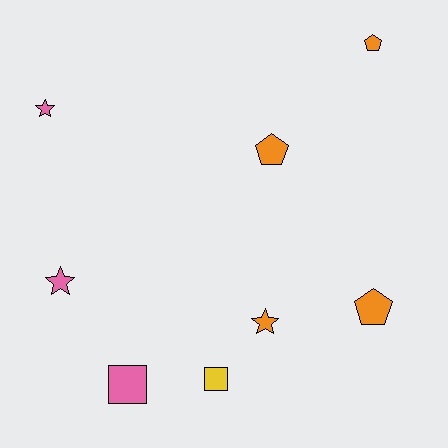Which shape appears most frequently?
Star, with 3 objects.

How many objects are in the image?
There are 8 objects.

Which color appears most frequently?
Orange, with 4 objects.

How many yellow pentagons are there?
There are no yellow pentagons.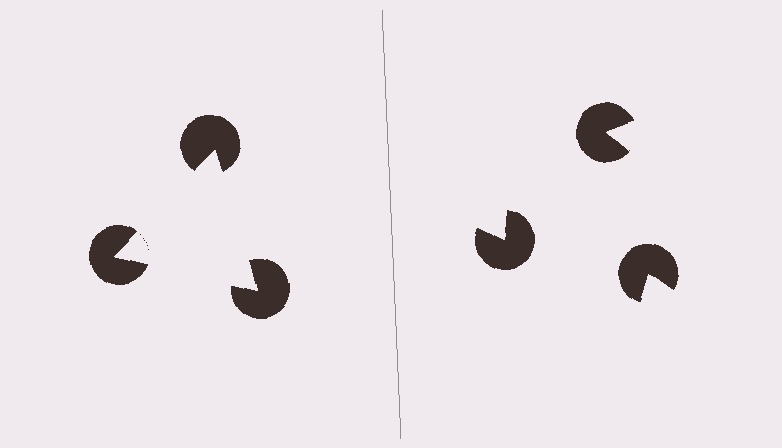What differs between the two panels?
The pac-man discs are positioned identically on both sides; only the wedge orientations differ. On the left they align to a triangle; on the right they are misaligned.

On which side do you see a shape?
An illusory triangle appears on the left side. On the right side the wedge cuts are rotated, so no coherent shape forms.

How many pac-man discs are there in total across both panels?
6 — 3 on each side.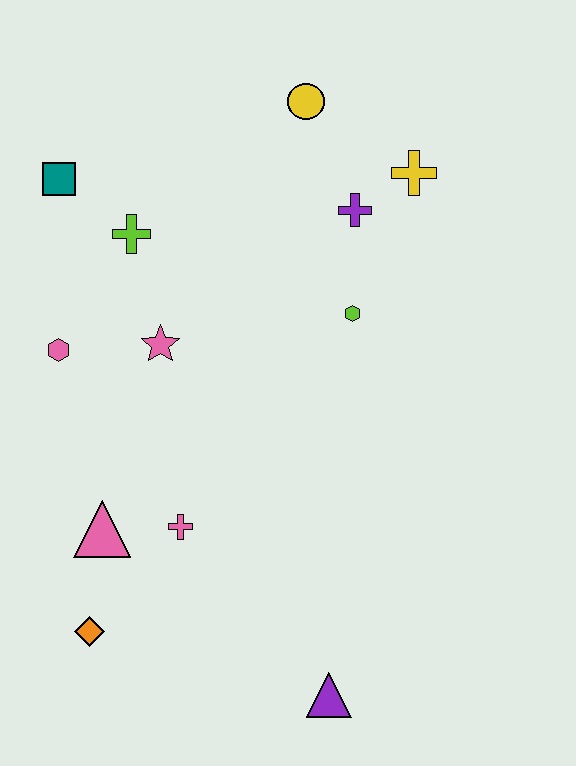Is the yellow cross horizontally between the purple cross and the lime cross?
No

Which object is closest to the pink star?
The pink hexagon is closest to the pink star.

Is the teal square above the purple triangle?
Yes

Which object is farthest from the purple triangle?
The yellow circle is farthest from the purple triangle.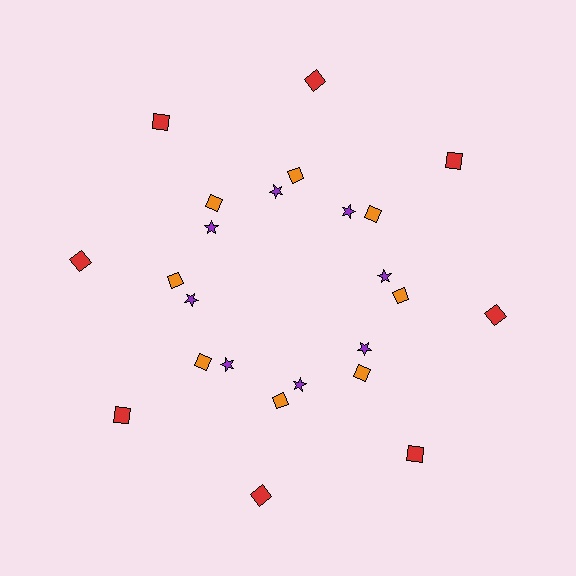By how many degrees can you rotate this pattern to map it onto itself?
The pattern maps onto itself every 45 degrees of rotation.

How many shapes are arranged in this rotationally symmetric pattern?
There are 24 shapes, arranged in 8 groups of 3.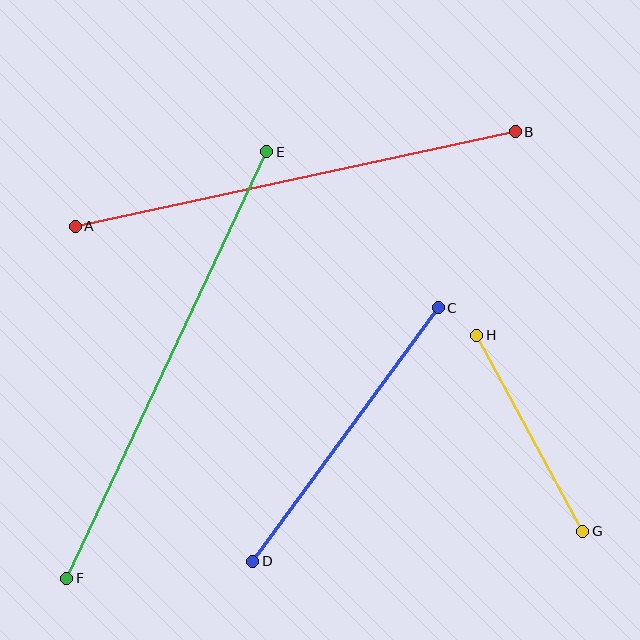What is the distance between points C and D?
The distance is approximately 314 pixels.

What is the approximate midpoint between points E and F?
The midpoint is at approximately (167, 365) pixels.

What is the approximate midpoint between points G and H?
The midpoint is at approximately (530, 433) pixels.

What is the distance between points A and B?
The distance is approximately 450 pixels.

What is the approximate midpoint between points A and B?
The midpoint is at approximately (295, 179) pixels.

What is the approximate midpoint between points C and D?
The midpoint is at approximately (345, 434) pixels.